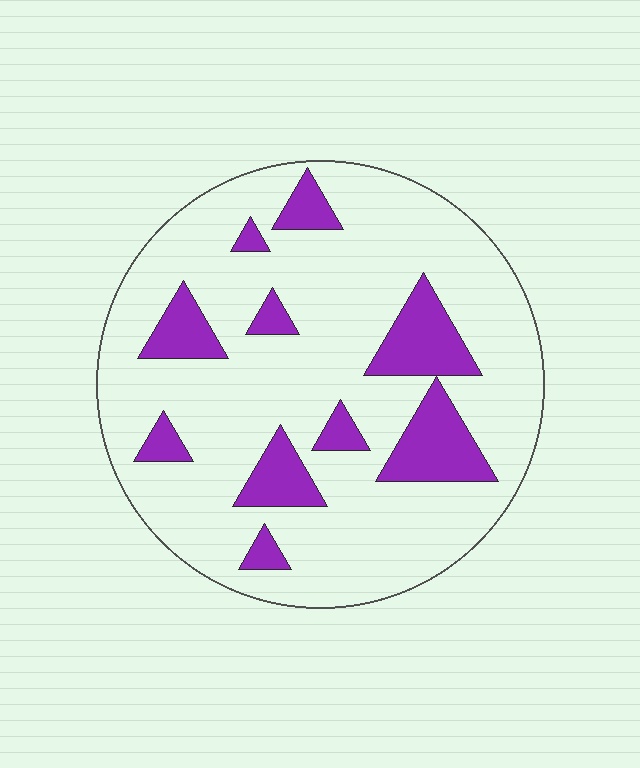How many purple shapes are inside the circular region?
10.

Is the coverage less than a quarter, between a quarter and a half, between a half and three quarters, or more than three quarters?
Less than a quarter.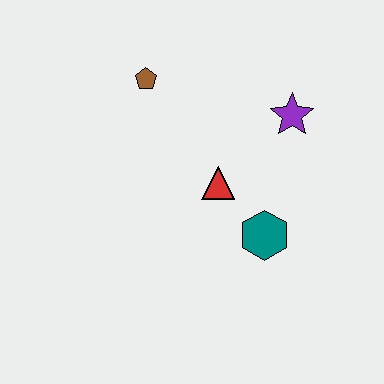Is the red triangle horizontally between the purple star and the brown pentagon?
Yes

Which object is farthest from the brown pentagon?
The teal hexagon is farthest from the brown pentagon.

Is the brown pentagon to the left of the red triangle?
Yes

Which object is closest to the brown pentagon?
The red triangle is closest to the brown pentagon.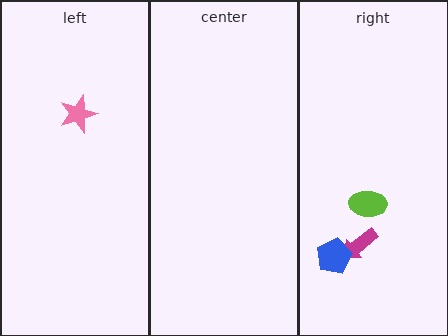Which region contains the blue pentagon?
The right region.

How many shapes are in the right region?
3.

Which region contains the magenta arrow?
The right region.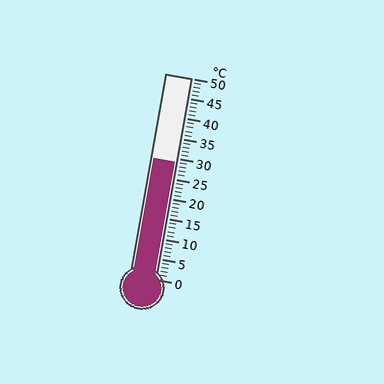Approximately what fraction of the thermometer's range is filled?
The thermometer is filled to approximately 60% of its range.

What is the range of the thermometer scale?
The thermometer scale ranges from 0°C to 50°C.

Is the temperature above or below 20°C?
The temperature is above 20°C.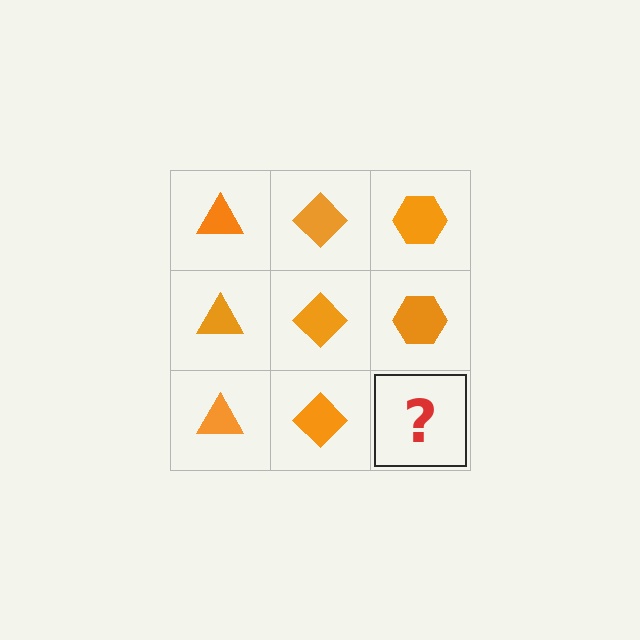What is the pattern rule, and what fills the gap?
The rule is that each column has a consistent shape. The gap should be filled with an orange hexagon.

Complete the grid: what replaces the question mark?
The question mark should be replaced with an orange hexagon.